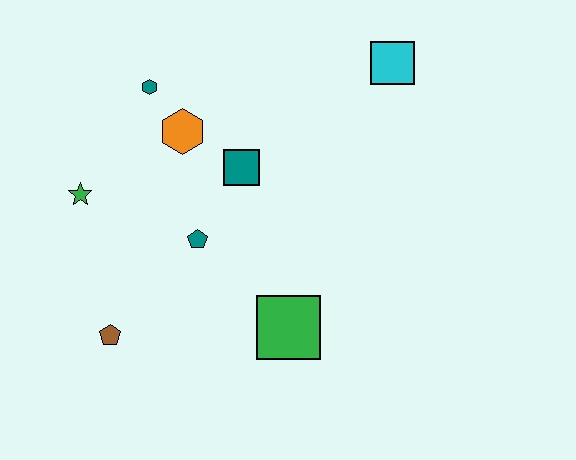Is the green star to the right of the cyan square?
No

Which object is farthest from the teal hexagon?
The green square is farthest from the teal hexagon.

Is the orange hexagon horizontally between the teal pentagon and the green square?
No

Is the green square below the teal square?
Yes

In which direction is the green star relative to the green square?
The green star is to the left of the green square.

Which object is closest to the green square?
The teal pentagon is closest to the green square.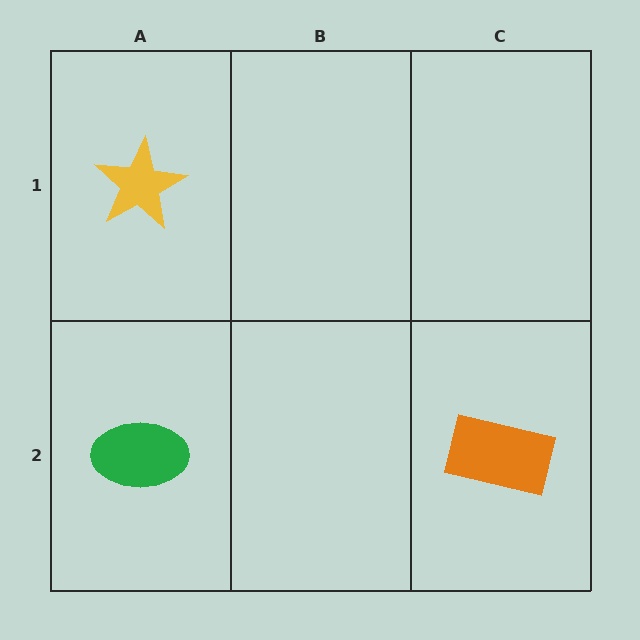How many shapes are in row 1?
1 shape.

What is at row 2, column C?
An orange rectangle.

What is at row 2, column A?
A green ellipse.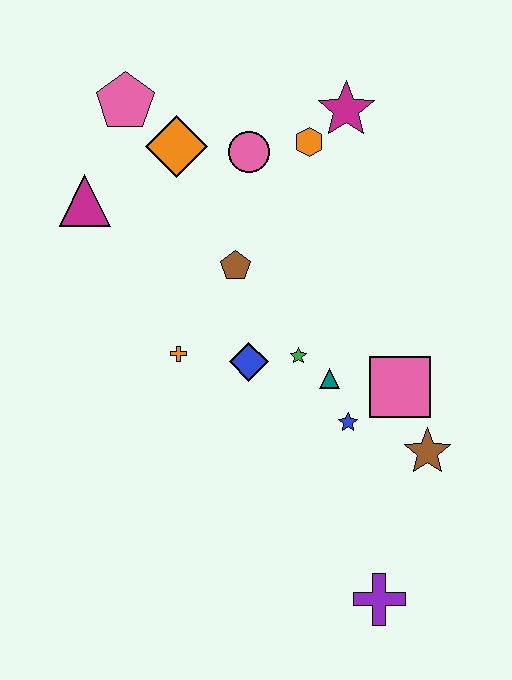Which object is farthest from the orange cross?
The purple cross is farthest from the orange cross.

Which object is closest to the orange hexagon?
The magenta star is closest to the orange hexagon.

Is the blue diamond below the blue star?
No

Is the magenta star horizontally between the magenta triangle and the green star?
No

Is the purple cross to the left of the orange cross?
No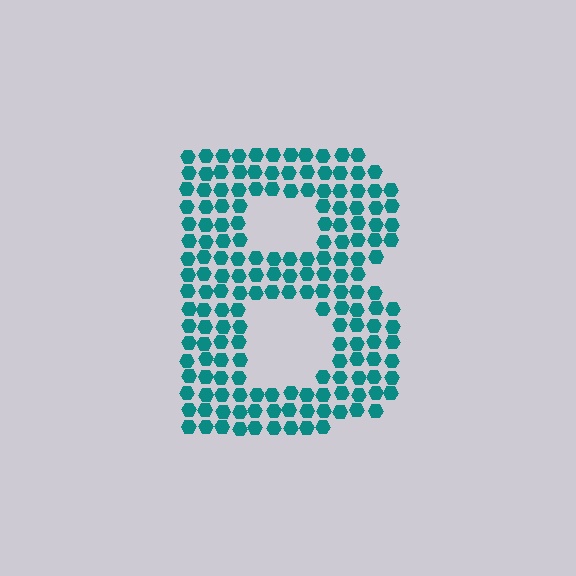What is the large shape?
The large shape is the letter B.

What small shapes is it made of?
It is made of small hexagons.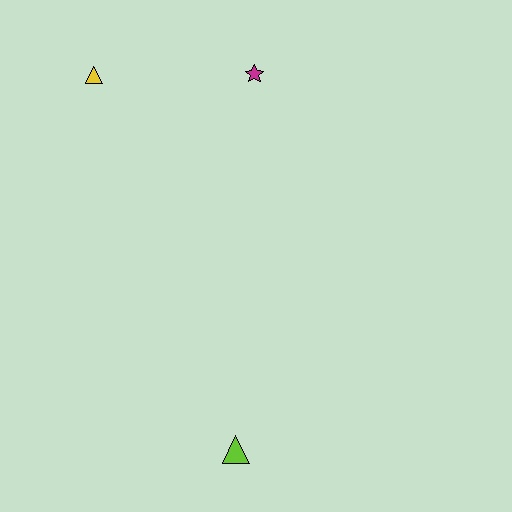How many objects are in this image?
There are 3 objects.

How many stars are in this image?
There is 1 star.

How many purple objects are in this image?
There are no purple objects.